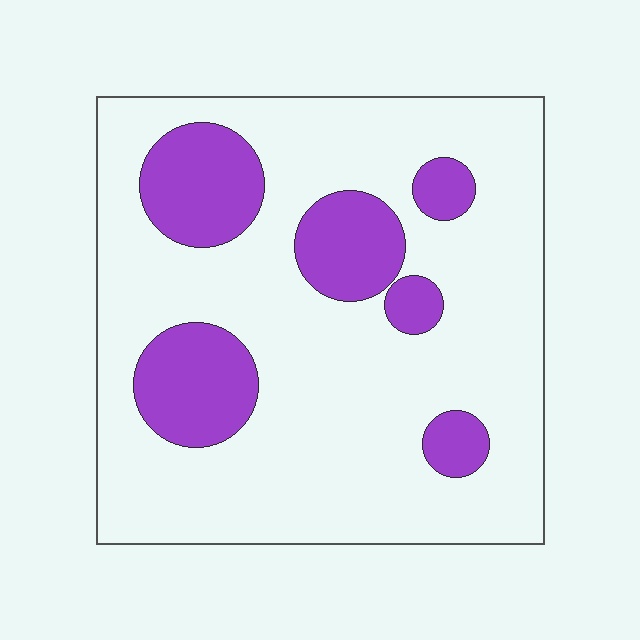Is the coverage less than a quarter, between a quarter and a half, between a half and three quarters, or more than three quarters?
Less than a quarter.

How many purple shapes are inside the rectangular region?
6.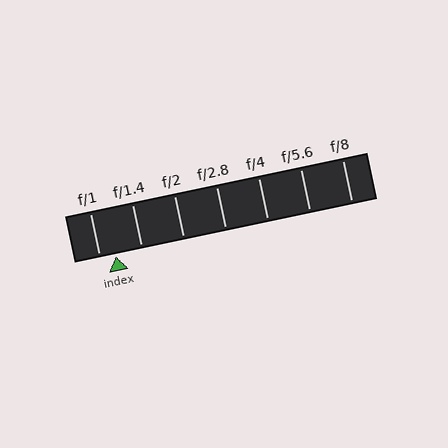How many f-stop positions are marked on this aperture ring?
There are 7 f-stop positions marked.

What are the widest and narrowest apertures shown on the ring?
The widest aperture shown is f/1 and the narrowest is f/8.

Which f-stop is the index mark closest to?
The index mark is closest to f/1.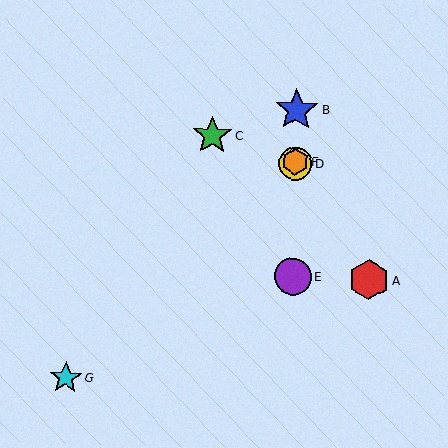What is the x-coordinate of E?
Object E is at x≈293.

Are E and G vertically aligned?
No, E is at x≈293 and G is at x≈66.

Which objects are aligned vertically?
Objects B, D, E, F are aligned vertically.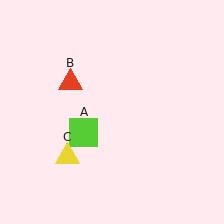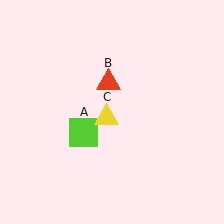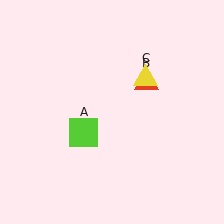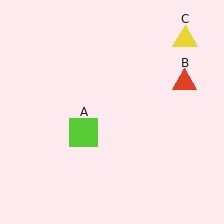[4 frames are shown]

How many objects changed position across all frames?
2 objects changed position: red triangle (object B), yellow triangle (object C).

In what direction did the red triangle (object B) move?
The red triangle (object B) moved right.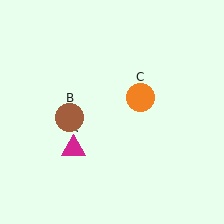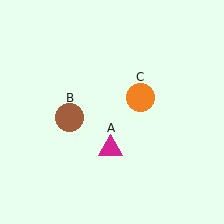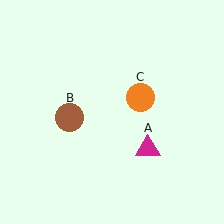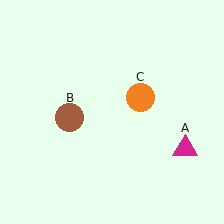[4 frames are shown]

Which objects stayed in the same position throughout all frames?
Brown circle (object B) and orange circle (object C) remained stationary.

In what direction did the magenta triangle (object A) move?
The magenta triangle (object A) moved right.